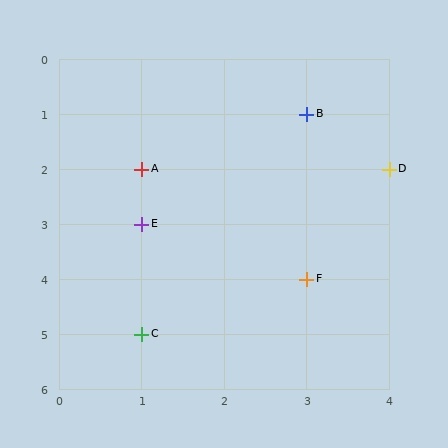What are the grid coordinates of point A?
Point A is at grid coordinates (1, 2).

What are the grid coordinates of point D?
Point D is at grid coordinates (4, 2).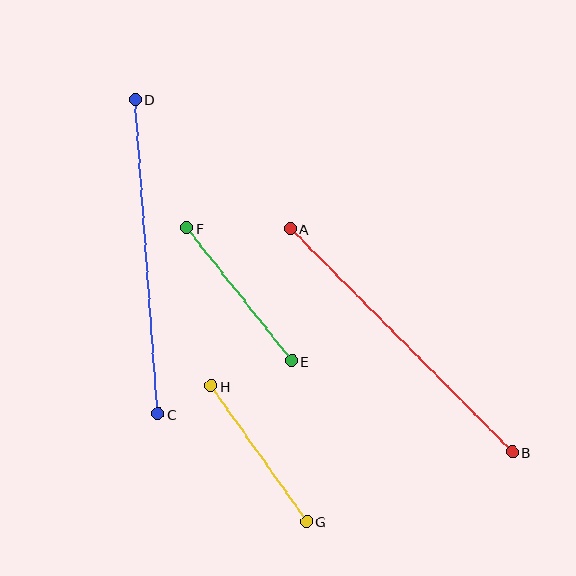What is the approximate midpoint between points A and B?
The midpoint is at approximately (401, 340) pixels.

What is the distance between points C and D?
The distance is approximately 315 pixels.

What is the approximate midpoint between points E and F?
The midpoint is at approximately (239, 294) pixels.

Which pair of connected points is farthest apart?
Points C and D are farthest apart.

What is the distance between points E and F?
The distance is approximately 169 pixels.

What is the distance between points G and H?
The distance is approximately 166 pixels.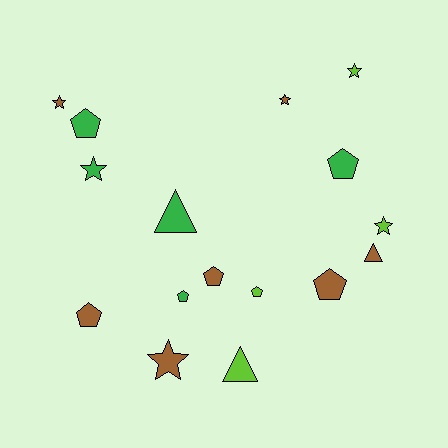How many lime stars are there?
There are 2 lime stars.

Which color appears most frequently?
Brown, with 7 objects.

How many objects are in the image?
There are 16 objects.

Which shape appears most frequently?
Pentagon, with 7 objects.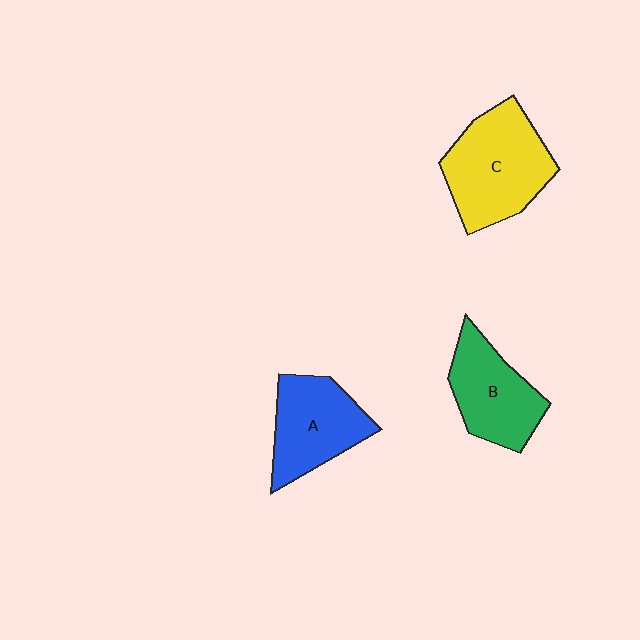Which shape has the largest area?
Shape C (yellow).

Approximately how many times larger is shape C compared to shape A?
Approximately 1.3 times.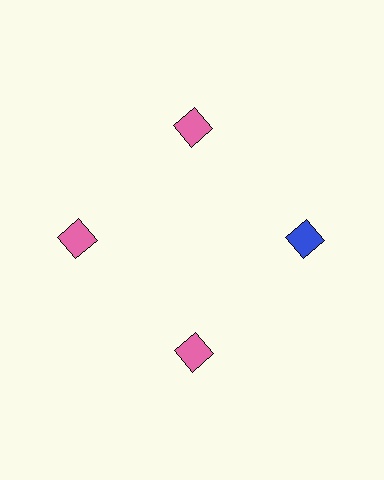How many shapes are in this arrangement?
There are 4 shapes arranged in a ring pattern.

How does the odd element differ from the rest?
It has a different color: blue instead of pink.